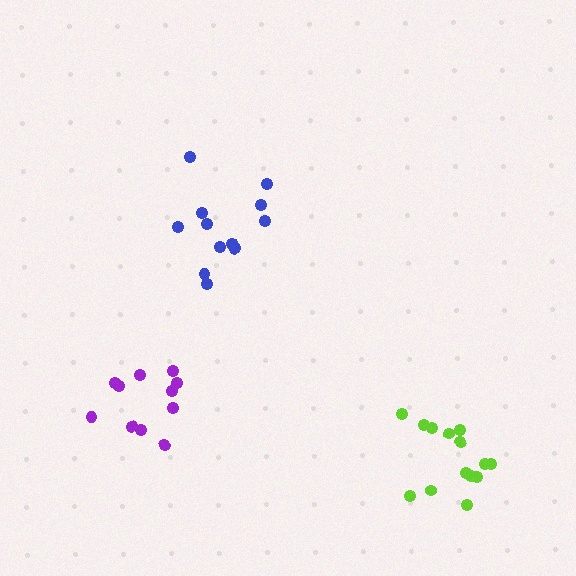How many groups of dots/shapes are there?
There are 3 groups.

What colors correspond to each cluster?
The clusters are colored: purple, blue, lime.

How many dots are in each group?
Group 1: 11 dots, Group 2: 12 dots, Group 3: 14 dots (37 total).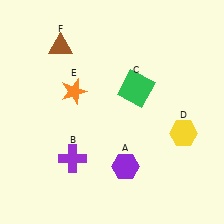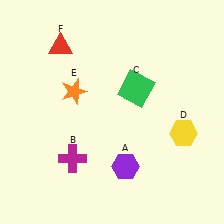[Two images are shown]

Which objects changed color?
B changed from purple to magenta. F changed from brown to red.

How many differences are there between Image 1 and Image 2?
There are 2 differences between the two images.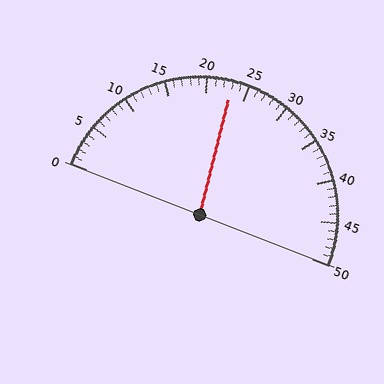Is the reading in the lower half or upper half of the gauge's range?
The reading is in the lower half of the range (0 to 50).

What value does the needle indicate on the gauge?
The needle indicates approximately 23.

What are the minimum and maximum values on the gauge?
The gauge ranges from 0 to 50.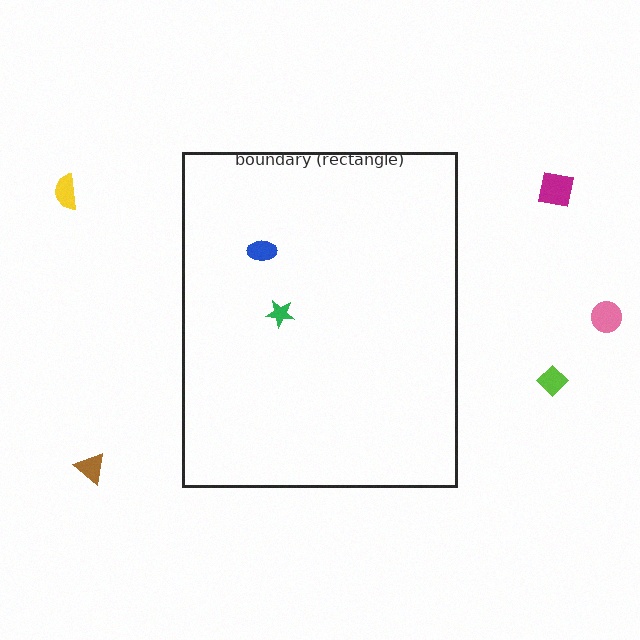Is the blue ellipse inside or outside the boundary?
Inside.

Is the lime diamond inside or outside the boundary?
Outside.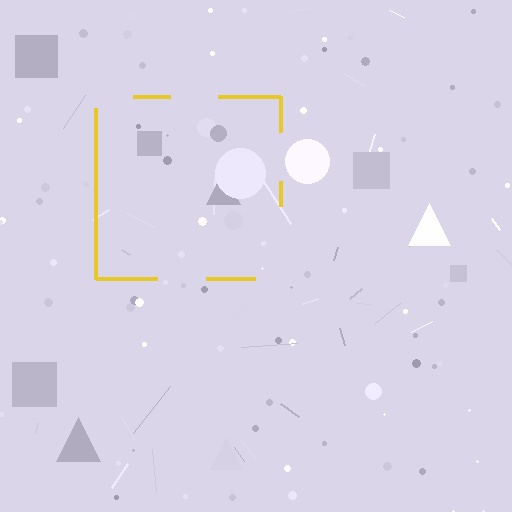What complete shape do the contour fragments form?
The contour fragments form a square.